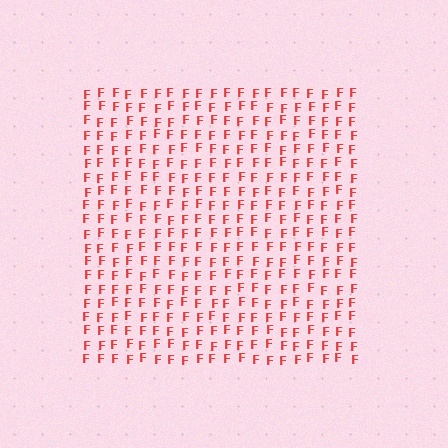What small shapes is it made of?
It is made of small letter F's.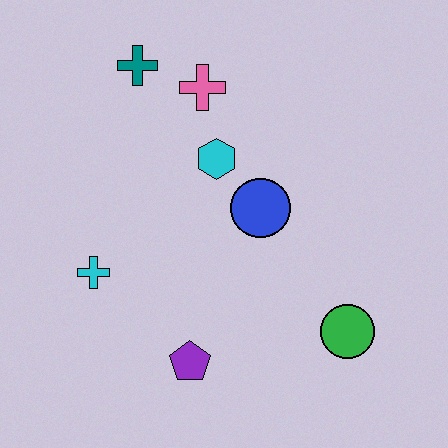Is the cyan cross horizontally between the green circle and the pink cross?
No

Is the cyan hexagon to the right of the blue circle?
No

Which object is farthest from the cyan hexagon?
The green circle is farthest from the cyan hexagon.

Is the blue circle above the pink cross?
No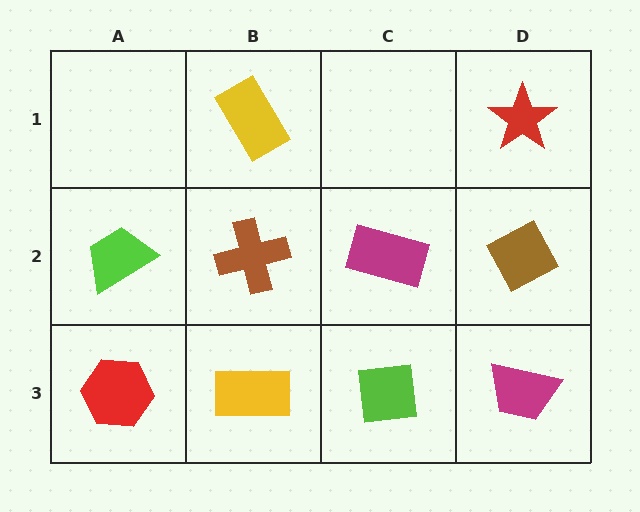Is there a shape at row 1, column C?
No, that cell is empty.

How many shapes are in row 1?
2 shapes.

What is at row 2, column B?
A brown cross.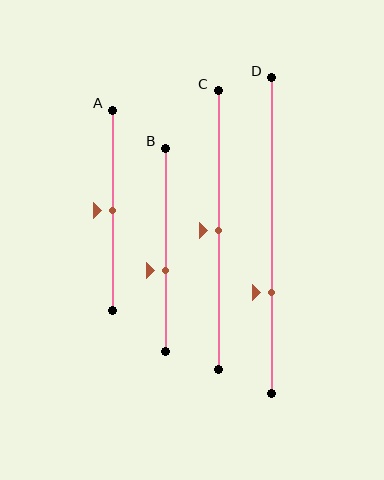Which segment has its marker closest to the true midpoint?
Segment A has its marker closest to the true midpoint.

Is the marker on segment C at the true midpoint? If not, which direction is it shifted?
Yes, the marker on segment C is at the true midpoint.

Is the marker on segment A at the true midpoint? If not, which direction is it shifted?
Yes, the marker on segment A is at the true midpoint.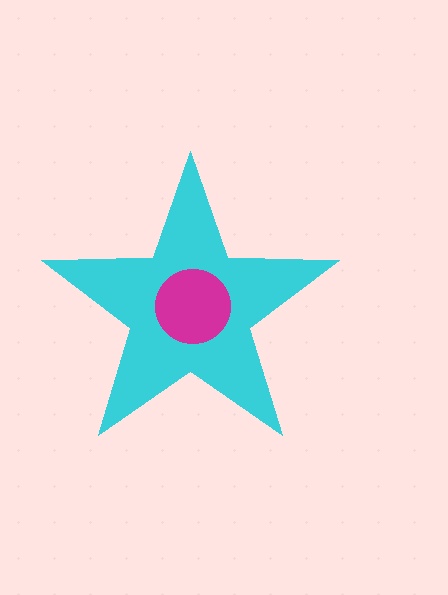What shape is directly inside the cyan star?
The magenta circle.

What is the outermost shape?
The cyan star.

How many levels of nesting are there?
2.